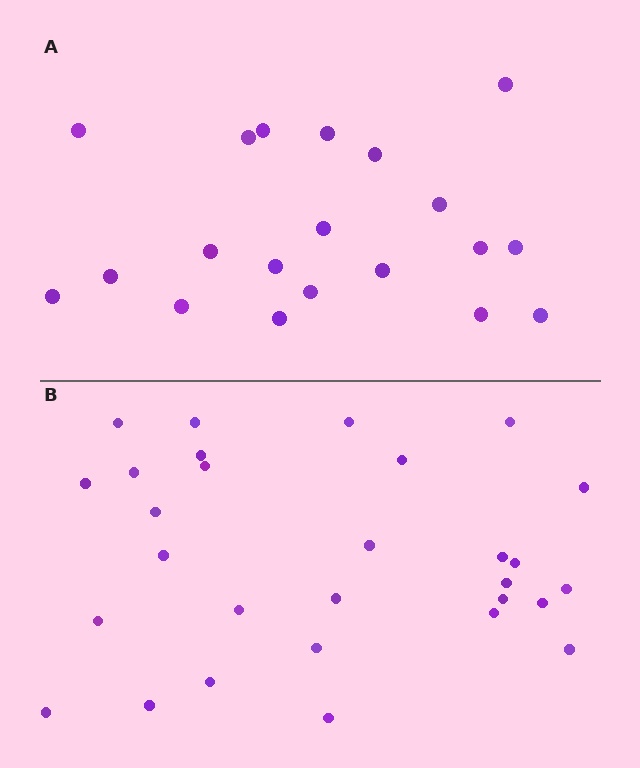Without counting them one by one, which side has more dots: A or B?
Region B (the bottom region) has more dots.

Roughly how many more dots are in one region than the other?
Region B has roughly 8 or so more dots than region A.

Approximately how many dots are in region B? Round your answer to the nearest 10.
About 30 dots. (The exact count is 29, which rounds to 30.)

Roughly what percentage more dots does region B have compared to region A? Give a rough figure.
About 45% more.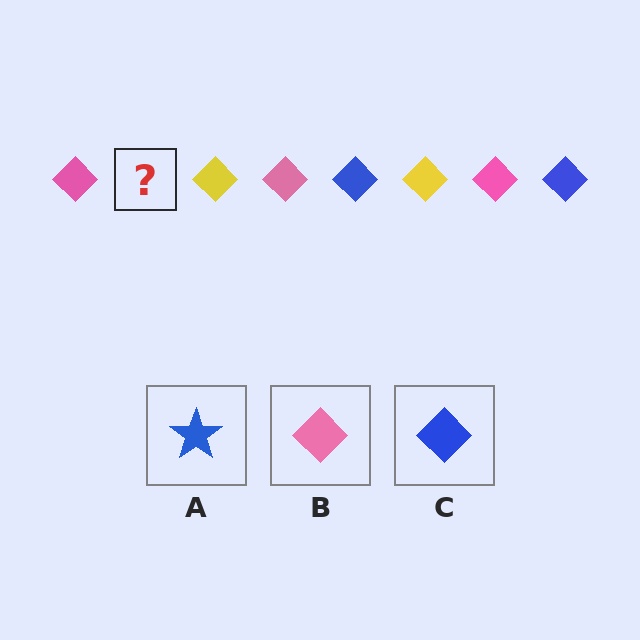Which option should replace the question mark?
Option C.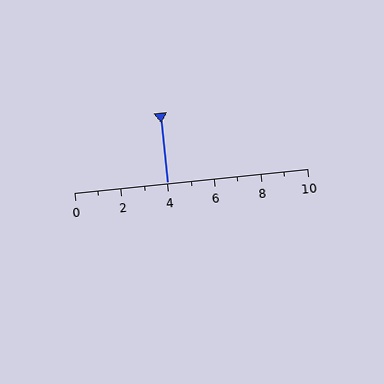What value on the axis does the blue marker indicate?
The marker indicates approximately 4.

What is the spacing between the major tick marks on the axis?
The major ticks are spaced 2 apart.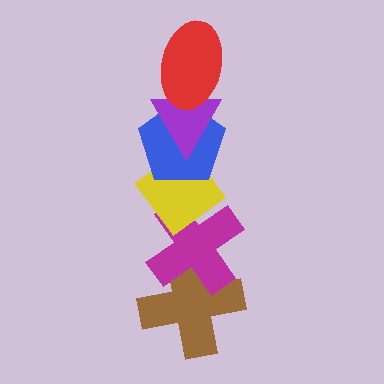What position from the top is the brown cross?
The brown cross is 6th from the top.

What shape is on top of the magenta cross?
The yellow diamond is on top of the magenta cross.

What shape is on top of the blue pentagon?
The purple triangle is on top of the blue pentagon.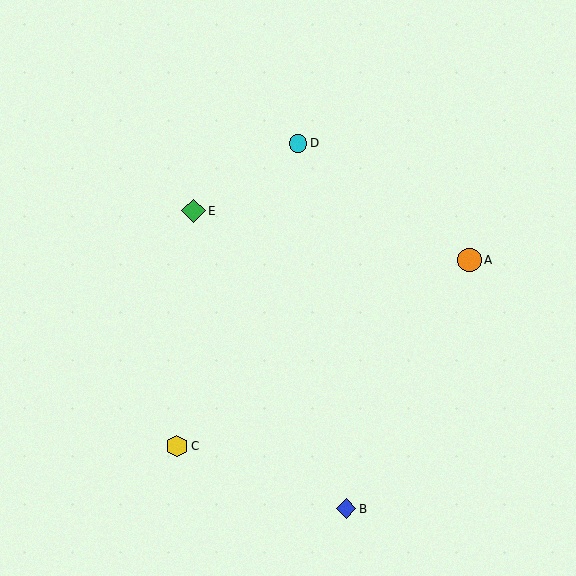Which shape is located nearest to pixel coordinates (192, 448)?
The yellow hexagon (labeled C) at (177, 446) is nearest to that location.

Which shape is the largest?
The green diamond (labeled E) is the largest.